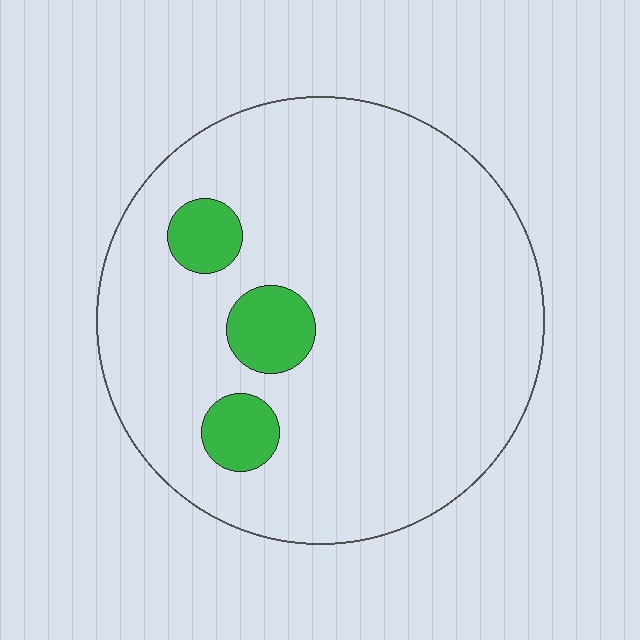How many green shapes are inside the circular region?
3.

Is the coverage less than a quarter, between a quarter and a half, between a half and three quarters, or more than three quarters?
Less than a quarter.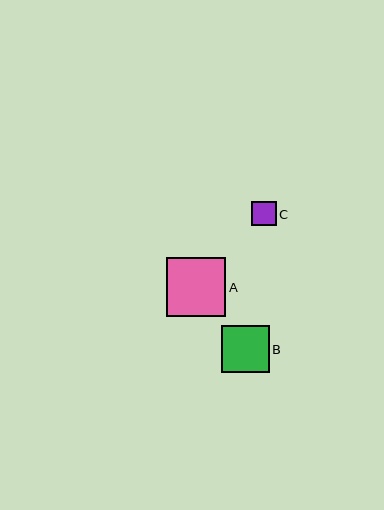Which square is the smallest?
Square C is the smallest with a size of approximately 24 pixels.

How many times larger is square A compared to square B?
Square A is approximately 1.3 times the size of square B.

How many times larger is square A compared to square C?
Square A is approximately 2.4 times the size of square C.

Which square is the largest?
Square A is the largest with a size of approximately 60 pixels.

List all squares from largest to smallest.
From largest to smallest: A, B, C.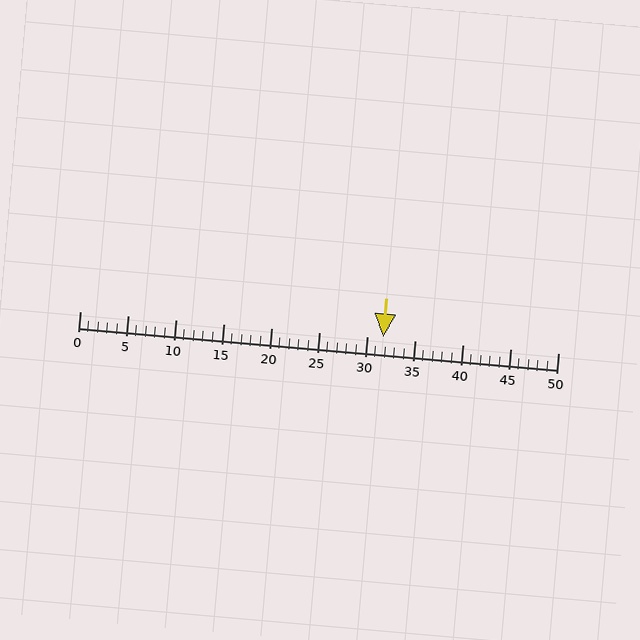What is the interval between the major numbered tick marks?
The major tick marks are spaced 5 units apart.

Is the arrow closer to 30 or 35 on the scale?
The arrow is closer to 30.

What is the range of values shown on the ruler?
The ruler shows values from 0 to 50.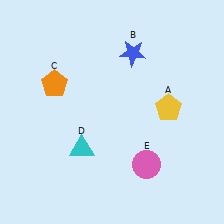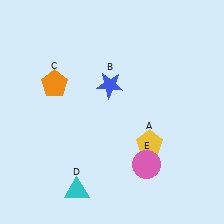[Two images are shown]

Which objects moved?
The objects that moved are: the yellow pentagon (A), the blue star (B), the cyan triangle (D).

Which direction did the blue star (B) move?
The blue star (B) moved down.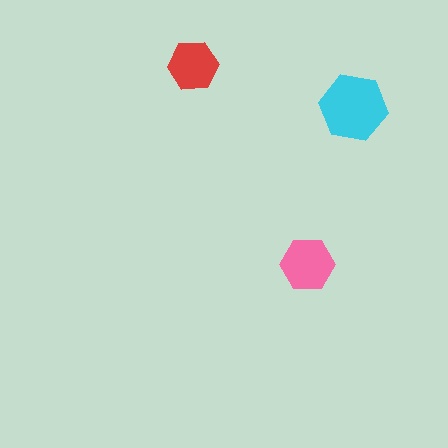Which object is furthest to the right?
The cyan hexagon is rightmost.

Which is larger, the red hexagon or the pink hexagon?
The pink one.